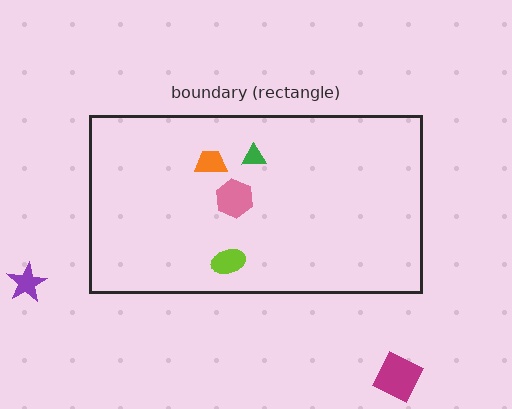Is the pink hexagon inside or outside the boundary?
Inside.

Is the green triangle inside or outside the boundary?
Inside.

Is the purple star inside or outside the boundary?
Outside.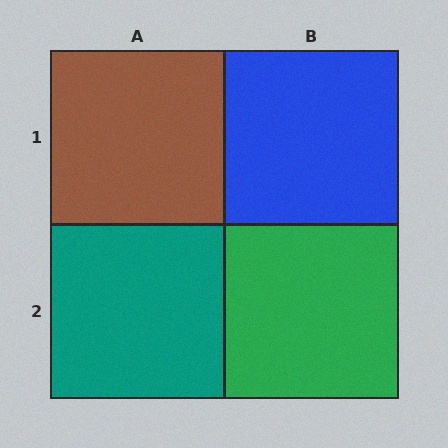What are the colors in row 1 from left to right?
Brown, blue.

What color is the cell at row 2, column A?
Teal.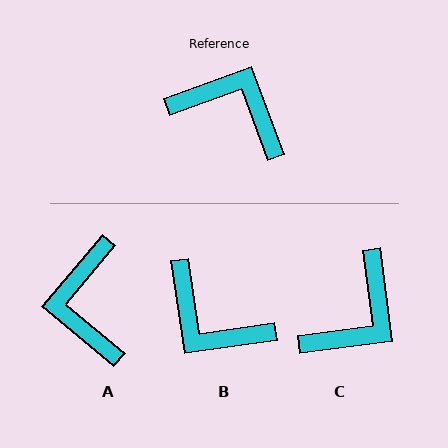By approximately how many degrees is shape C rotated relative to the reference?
Approximately 103 degrees clockwise.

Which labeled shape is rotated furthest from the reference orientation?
B, about 168 degrees away.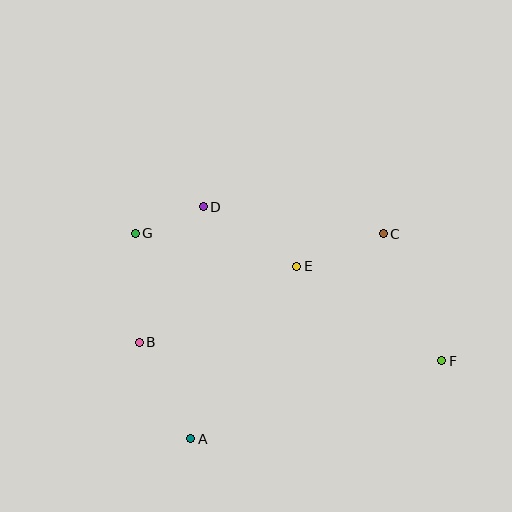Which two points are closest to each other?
Points D and G are closest to each other.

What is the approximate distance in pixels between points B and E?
The distance between B and E is approximately 175 pixels.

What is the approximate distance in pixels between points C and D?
The distance between C and D is approximately 182 pixels.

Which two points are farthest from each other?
Points F and G are farthest from each other.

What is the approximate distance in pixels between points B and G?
The distance between B and G is approximately 109 pixels.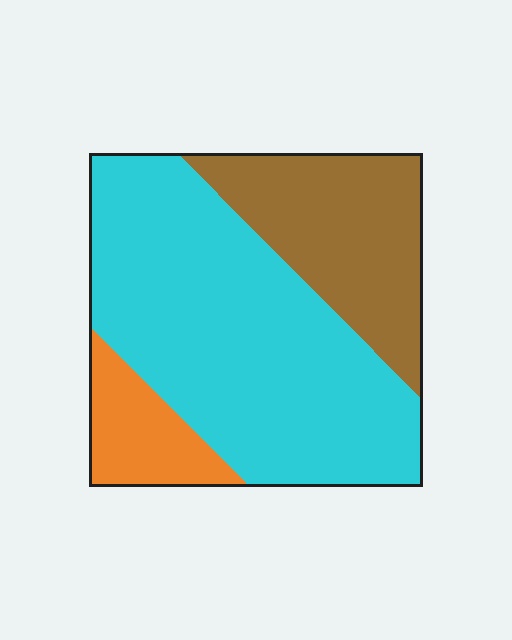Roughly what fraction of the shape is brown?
Brown takes up between a quarter and a half of the shape.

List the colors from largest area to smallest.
From largest to smallest: cyan, brown, orange.